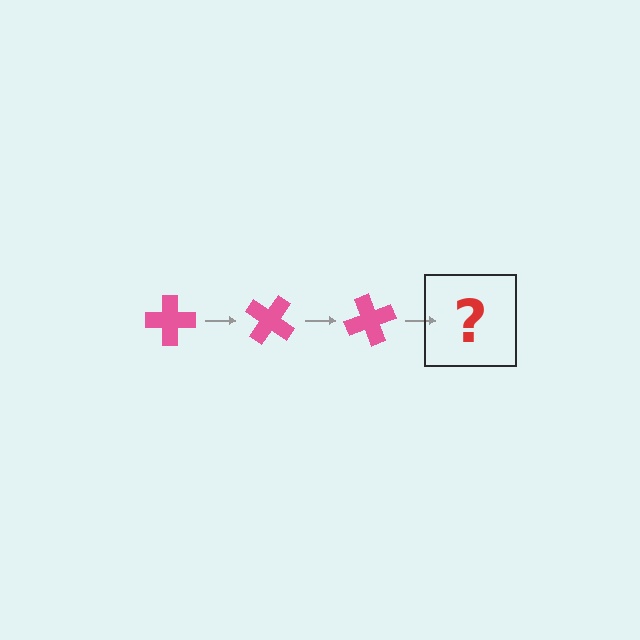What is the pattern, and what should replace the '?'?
The pattern is that the cross rotates 35 degrees each step. The '?' should be a pink cross rotated 105 degrees.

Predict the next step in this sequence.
The next step is a pink cross rotated 105 degrees.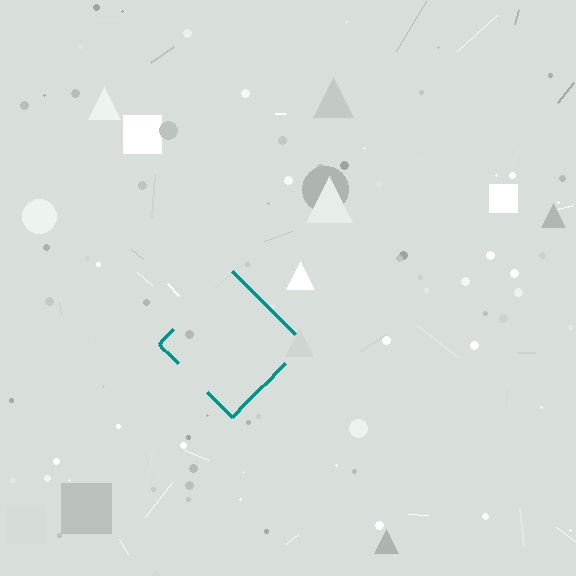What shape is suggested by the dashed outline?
The dashed outline suggests a diamond.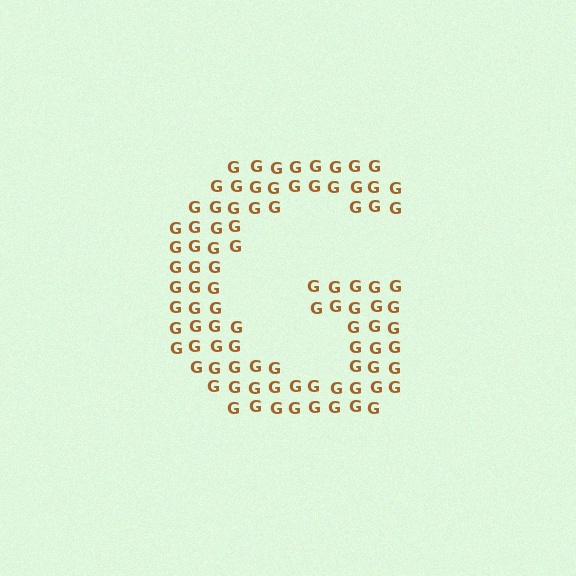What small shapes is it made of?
It is made of small letter G's.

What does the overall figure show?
The overall figure shows the letter G.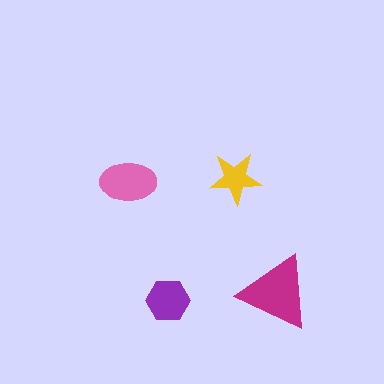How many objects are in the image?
There are 4 objects in the image.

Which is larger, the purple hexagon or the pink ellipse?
The pink ellipse.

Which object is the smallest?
The yellow star.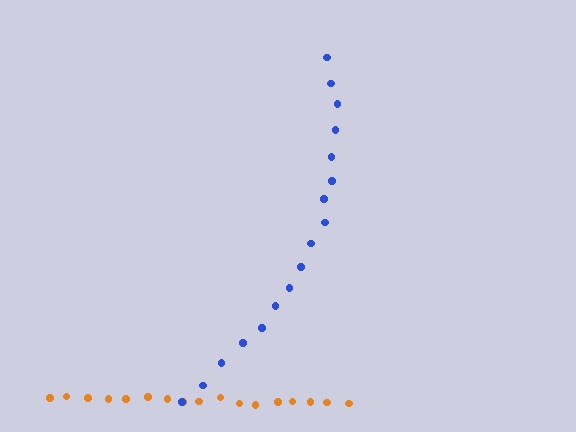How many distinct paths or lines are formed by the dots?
There are 2 distinct paths.